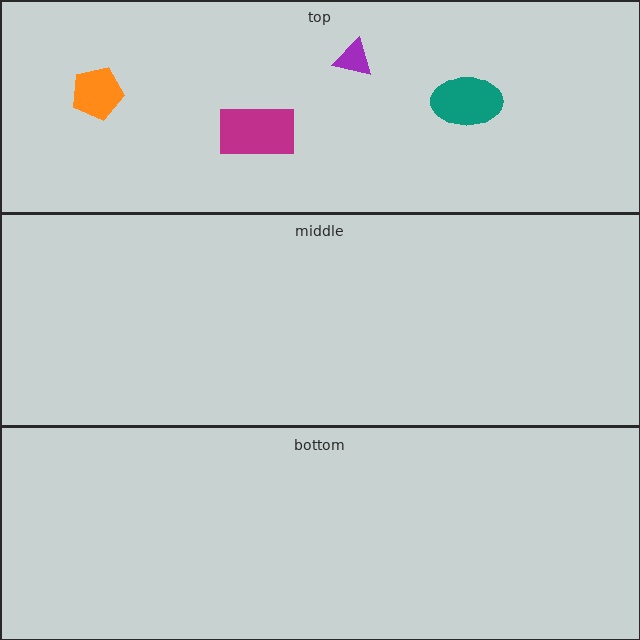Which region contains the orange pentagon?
The top region.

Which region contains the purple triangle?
The top region.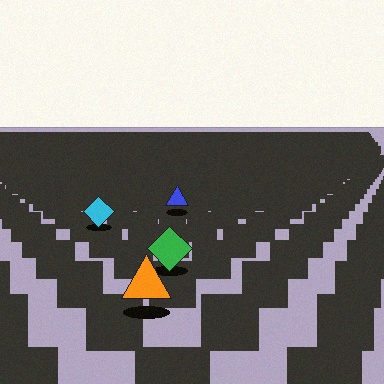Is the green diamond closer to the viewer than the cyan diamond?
Yes. The green diamond is closer — you can tell from the texture gradient: the ground texture is coarser near it.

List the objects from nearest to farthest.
From nearest to farthest: the orange triangle, the green diamond, the cyan diamond, the blue triangle.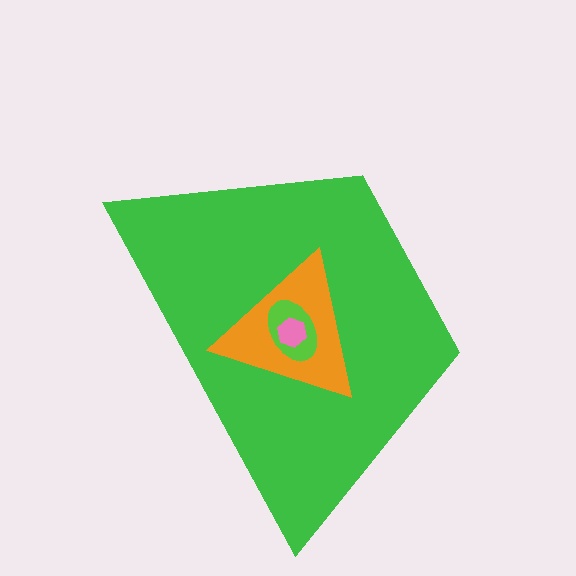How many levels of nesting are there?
4.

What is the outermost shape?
The green trapezoid.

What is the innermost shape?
The pink hexagon.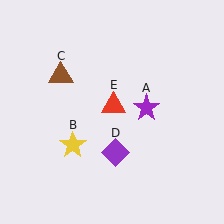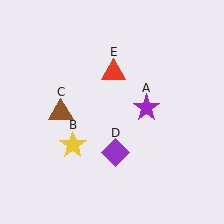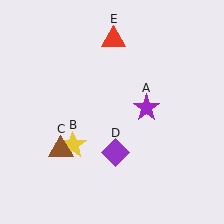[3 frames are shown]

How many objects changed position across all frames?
2 objects changed position: brown triangle (object C), red triangle (object E).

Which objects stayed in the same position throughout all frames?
Purple star (object A) and yellow star (object B) and purple diamond (object D) remained stationary.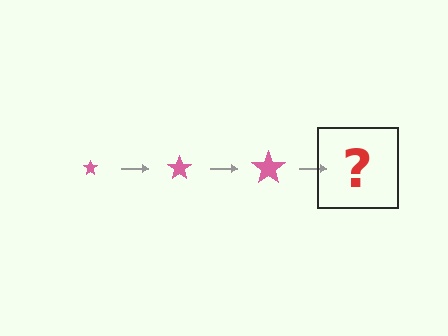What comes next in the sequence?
The next element should be a pink star, larger than the previous one.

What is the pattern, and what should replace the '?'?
The pattern is that the star gets progressively larger each step. The '?' should be a pink star, larger than the previous one.